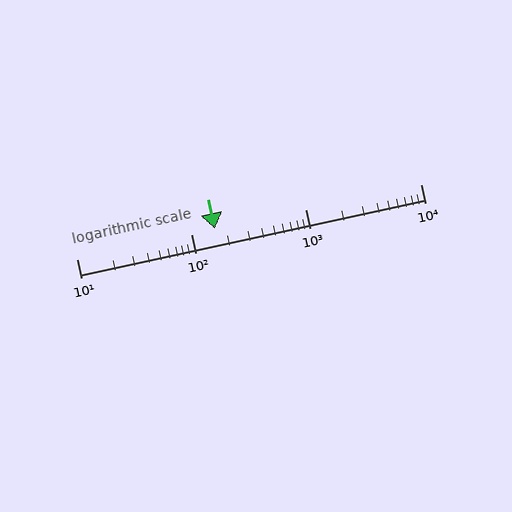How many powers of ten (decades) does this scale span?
The scale spans 3 decades, from 10 to 10000.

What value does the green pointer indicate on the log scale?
The pointer indicates approximately 160.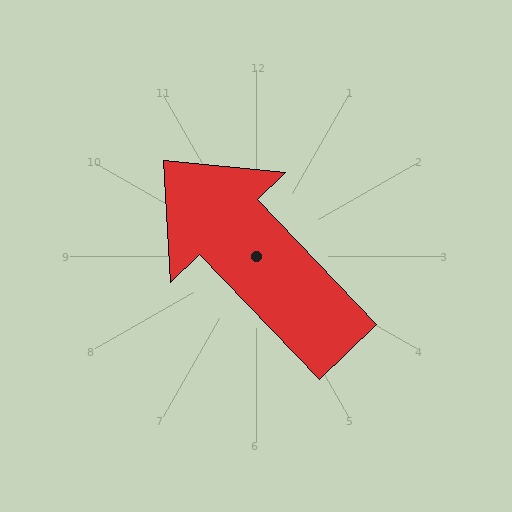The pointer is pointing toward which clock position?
Roughly 11 o'clock.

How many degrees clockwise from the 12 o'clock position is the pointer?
Approximately 316 degrees.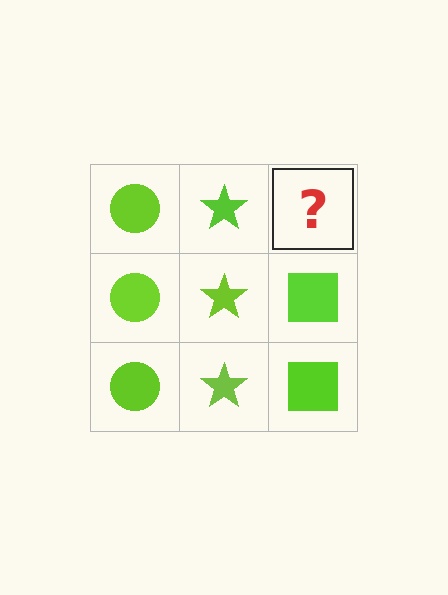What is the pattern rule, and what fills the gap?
The rule is that each column has a consistent shape. The gap should be filled with a lime square.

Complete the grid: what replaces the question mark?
The question mark should be replaced with a lime square.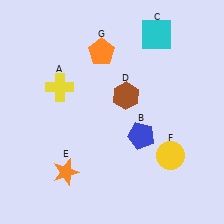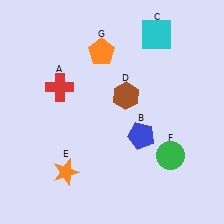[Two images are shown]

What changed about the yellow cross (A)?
In Image 1, A is yellow. In Image 2, it changed to red.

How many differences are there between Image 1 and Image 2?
There are 2 differences between the two images.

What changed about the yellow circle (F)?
In Image 1, F is yellow. In Image 2, it changed to green.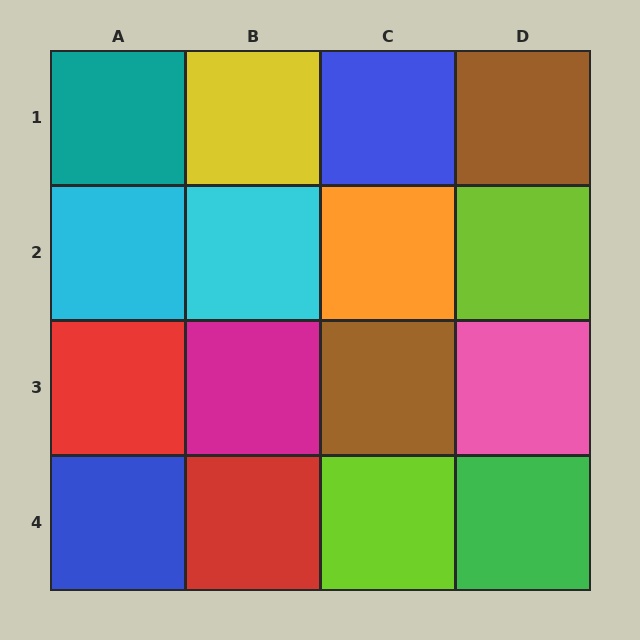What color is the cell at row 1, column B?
Yellow.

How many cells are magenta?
1 cell is magenta.